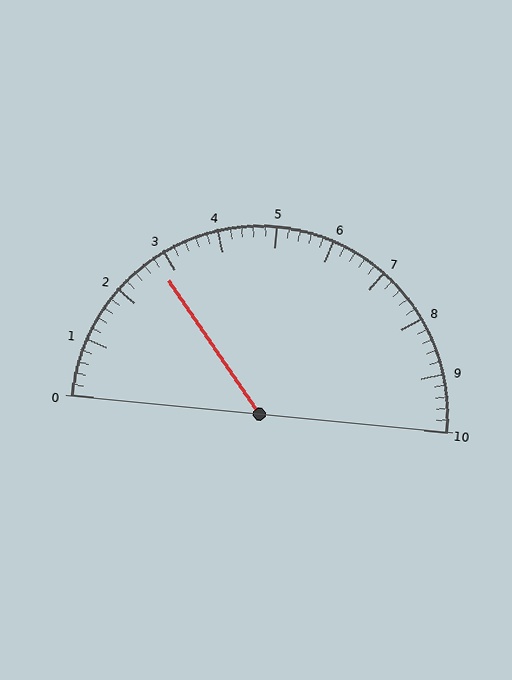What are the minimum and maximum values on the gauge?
The gauge ranges from 0 to 10.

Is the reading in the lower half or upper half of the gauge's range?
The reading is in the lower half of the range (0 to 10).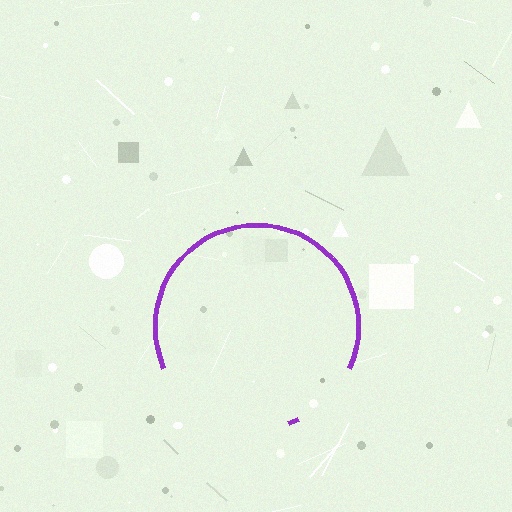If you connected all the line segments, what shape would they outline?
They would outline a circle.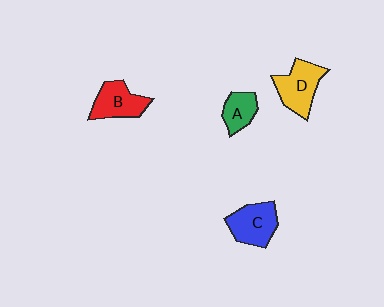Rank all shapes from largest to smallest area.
From largest to smallest: D (yellow), C (blue), B (red), A (green).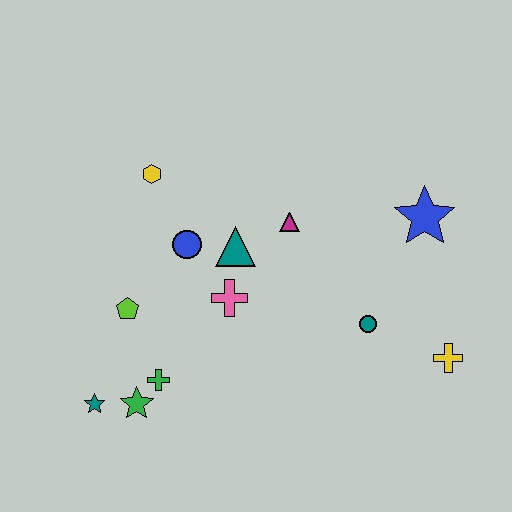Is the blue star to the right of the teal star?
Yes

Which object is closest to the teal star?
The green star is closest to the teal star.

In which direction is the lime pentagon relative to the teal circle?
The lime pentagon is to the left of the teal circle.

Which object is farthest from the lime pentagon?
The yellow cross is farthest from the lime pentagon.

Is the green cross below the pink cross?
Yes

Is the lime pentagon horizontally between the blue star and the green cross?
No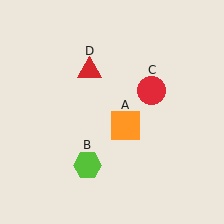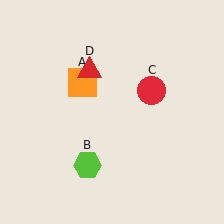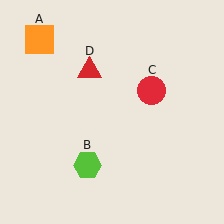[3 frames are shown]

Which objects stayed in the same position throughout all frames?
Lime hexagon (object B) and red circle (object C) and red triangle (object D) remained stationary.